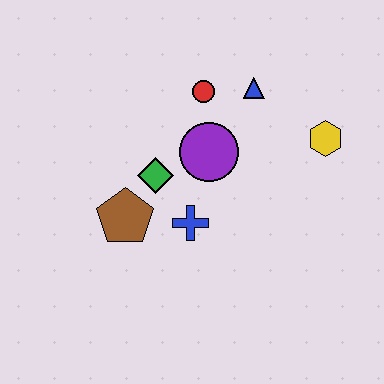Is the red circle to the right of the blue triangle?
No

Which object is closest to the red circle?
The blue triangle is closest to the red circle.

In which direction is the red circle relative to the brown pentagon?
The red circle is above the brown pentagon.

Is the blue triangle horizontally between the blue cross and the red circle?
No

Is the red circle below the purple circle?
No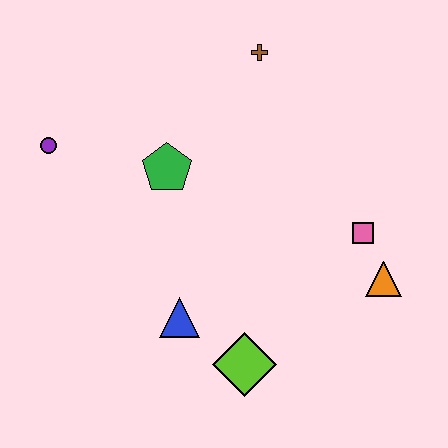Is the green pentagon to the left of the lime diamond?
Yes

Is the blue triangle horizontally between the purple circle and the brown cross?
Yes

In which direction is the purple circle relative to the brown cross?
The purple circle is to the left of the brown cross.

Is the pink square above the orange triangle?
Yes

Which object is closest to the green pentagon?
The purple circle is closest to the green pentagon.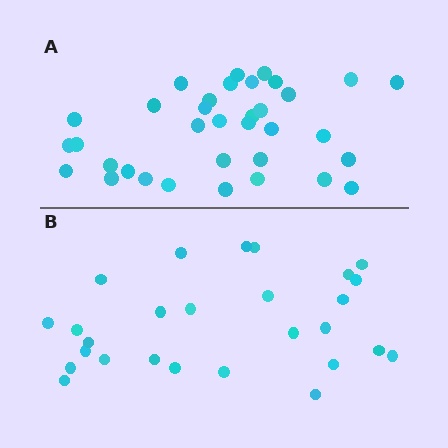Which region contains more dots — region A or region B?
Region A (the top region) has more dots.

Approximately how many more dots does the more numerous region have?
Region A has roughly 8 or so more dots than region B.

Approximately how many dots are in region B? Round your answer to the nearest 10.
About 30 dots. (The exact count is 27, which rounds to 30.)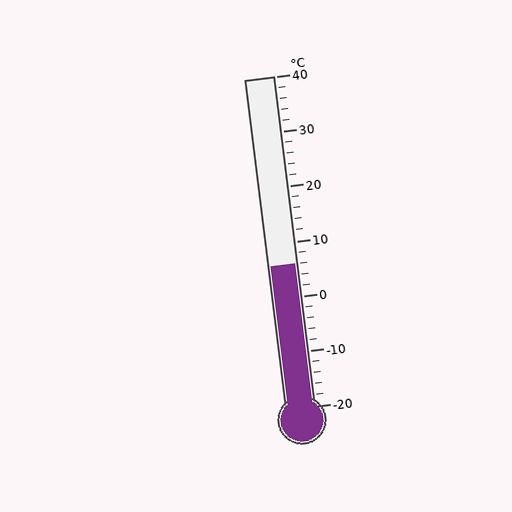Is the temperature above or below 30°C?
The temperature is below 30°C.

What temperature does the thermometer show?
The thermometer shows approximately 6°C.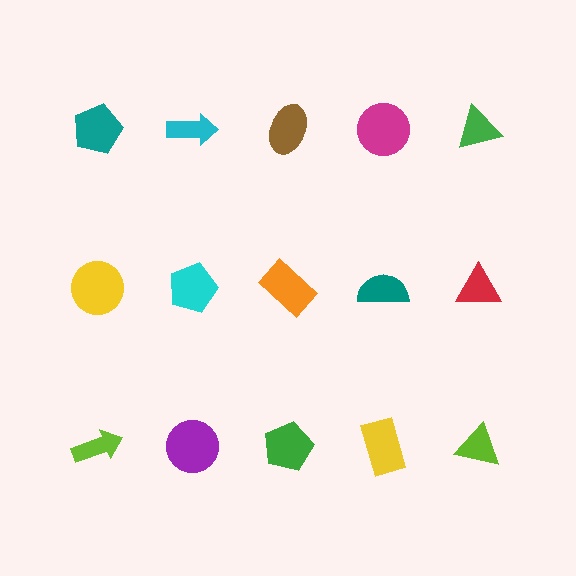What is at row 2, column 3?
An orange rectangle.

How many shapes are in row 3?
5 shapes.